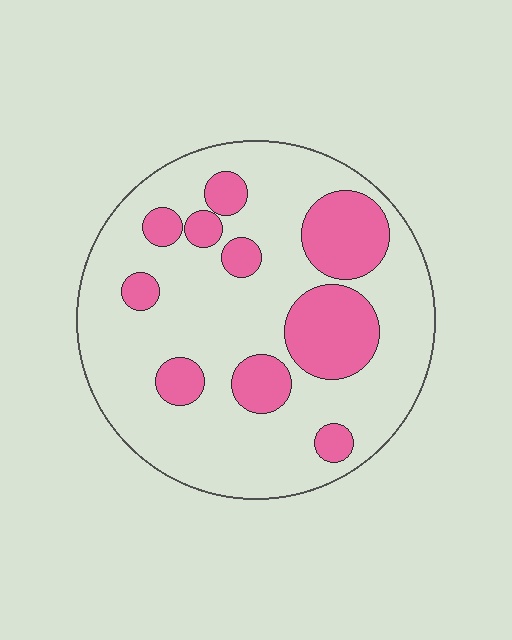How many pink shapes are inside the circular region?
10.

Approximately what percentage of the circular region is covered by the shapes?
Approximately 25%.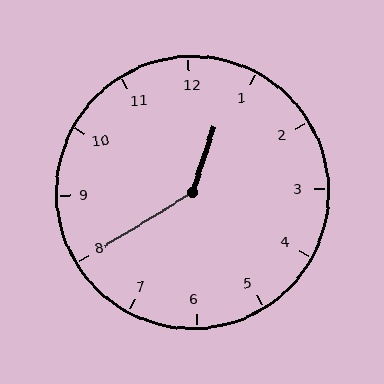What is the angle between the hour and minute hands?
Approximately 140 degrees.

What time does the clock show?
12:40.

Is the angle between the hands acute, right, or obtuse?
It is obtuse.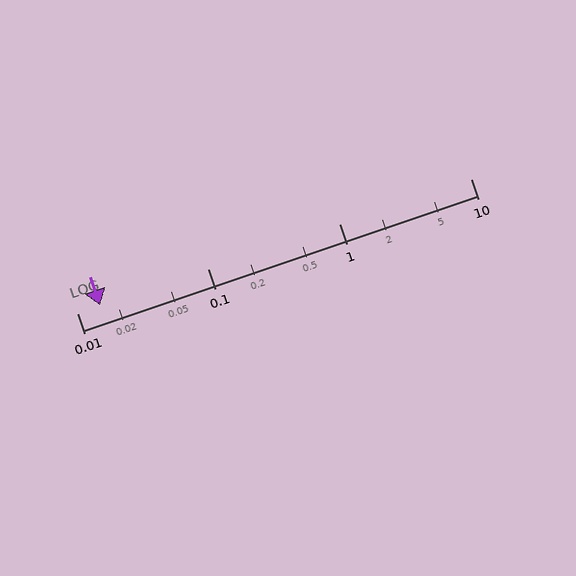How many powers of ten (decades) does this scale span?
The scale spans 3 decades, from 0.01 to 10.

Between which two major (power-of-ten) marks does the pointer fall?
The pointer is between 0.01 and 0.1.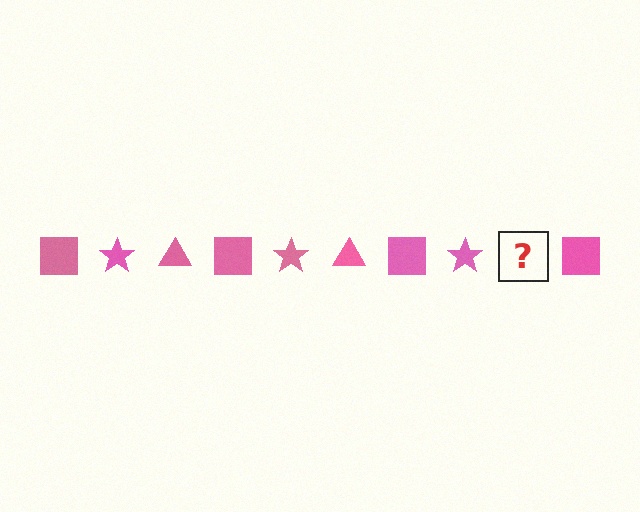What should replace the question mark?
The question mark should be replaced with a pink triangle.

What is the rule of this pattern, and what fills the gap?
The rule is that the pattern cycles through square, star, triangle shapes in pink. The gap should be filled with a pink triangle.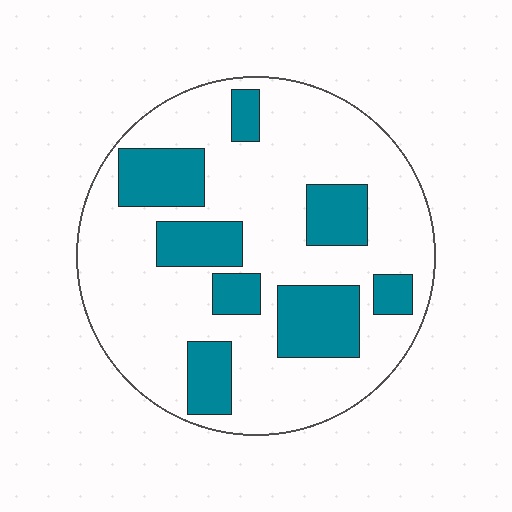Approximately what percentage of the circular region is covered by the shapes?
Approximately 25%.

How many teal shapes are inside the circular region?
8.